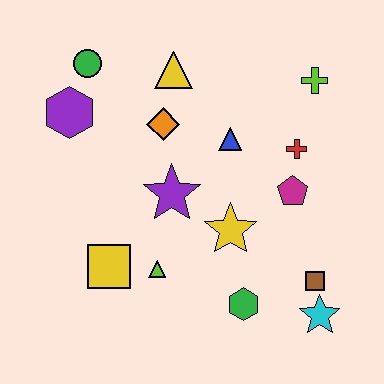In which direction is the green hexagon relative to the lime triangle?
The green hexagon is to the right of the lime triangle.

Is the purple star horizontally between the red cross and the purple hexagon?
Yes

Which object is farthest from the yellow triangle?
The cyan star is farthest from the yellow triangle.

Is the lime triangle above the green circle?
No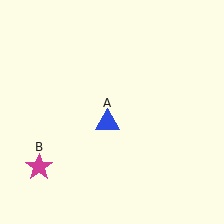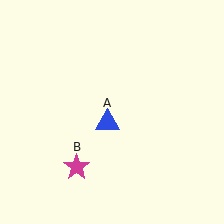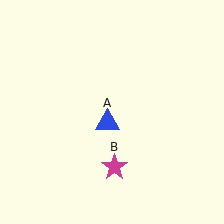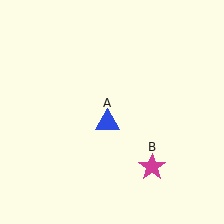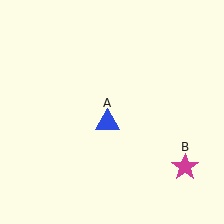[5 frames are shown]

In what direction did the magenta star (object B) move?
The magenta star (object B) moved right.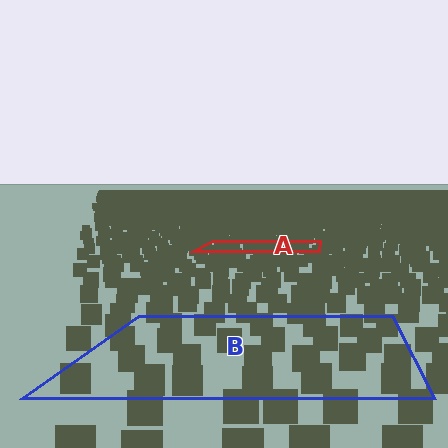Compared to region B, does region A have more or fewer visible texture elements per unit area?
Region A has more texture elements per unit area — they are packed more densely because it is farther away.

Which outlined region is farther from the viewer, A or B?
Region A is farther from the viewer — the texture elements inside it appear smaller and more densely packed.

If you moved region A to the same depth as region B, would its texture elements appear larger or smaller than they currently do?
They would appear larger. At a closer depth, the same texture elements are projected at a bigger on-screen size.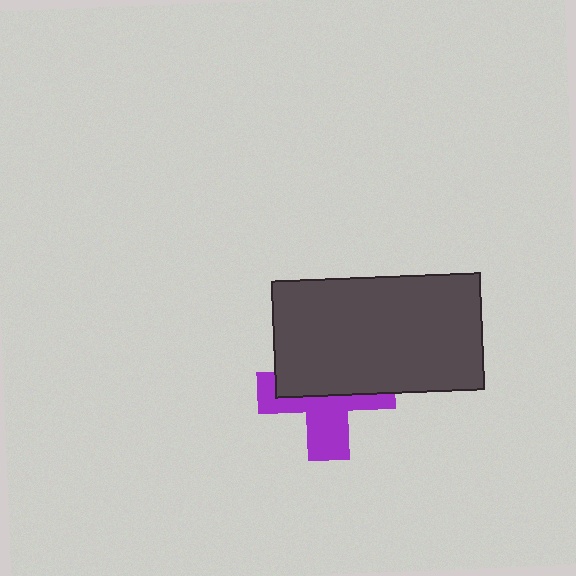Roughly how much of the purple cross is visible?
About half of it is visible (roughly 48%).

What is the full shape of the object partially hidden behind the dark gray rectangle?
The partially hidden object is a purple cross.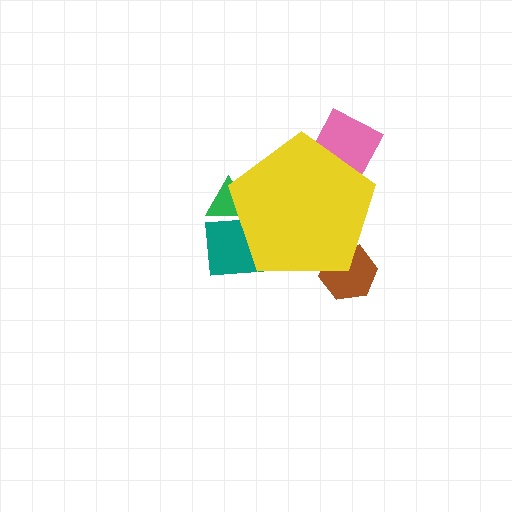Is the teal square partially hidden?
Yes, the teal square is partially hidden behind the yellow pentagon.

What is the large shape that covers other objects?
A yellow pentagon.